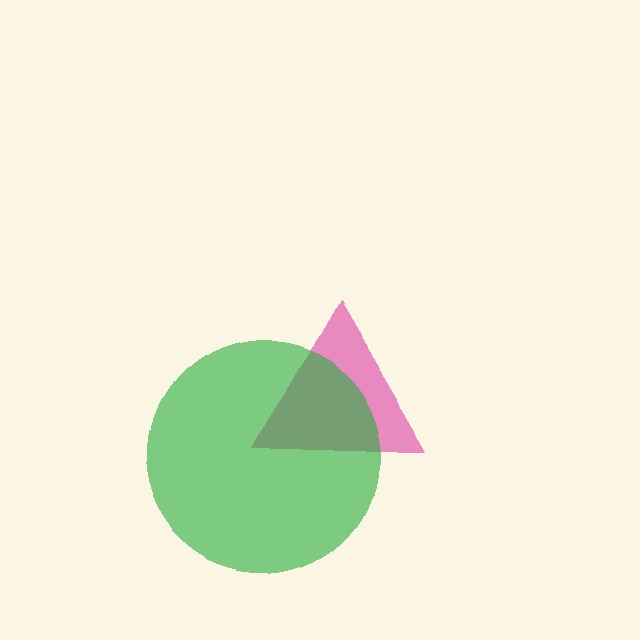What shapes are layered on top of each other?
The layered shapes are: a pink triangle, a green circle.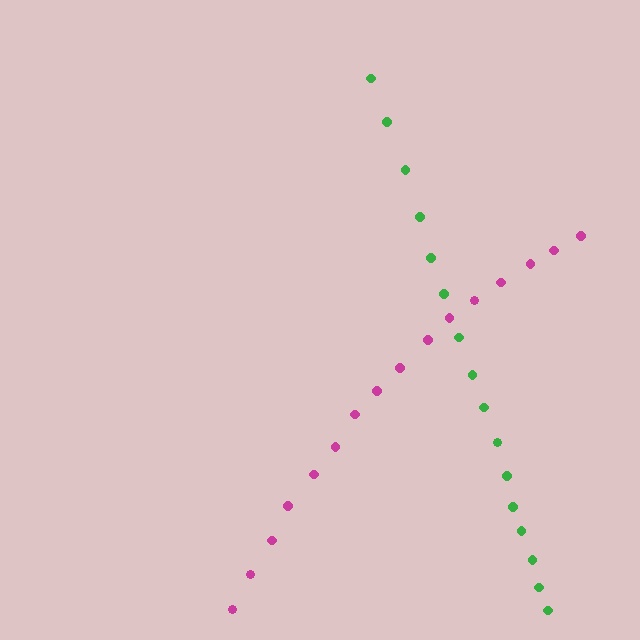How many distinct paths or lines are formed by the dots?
There are 2 distinct paths.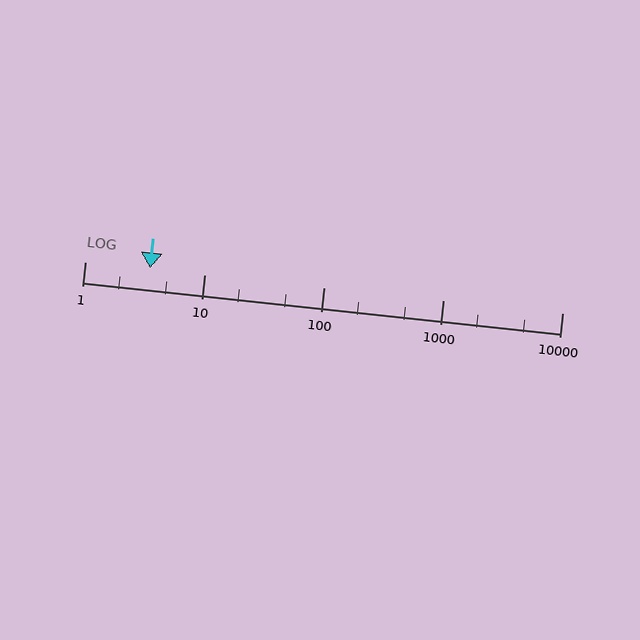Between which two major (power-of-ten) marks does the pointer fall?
The pointer is between 1 and 10.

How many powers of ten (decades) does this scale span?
The scale spans 4 decades, from 1 to 10000.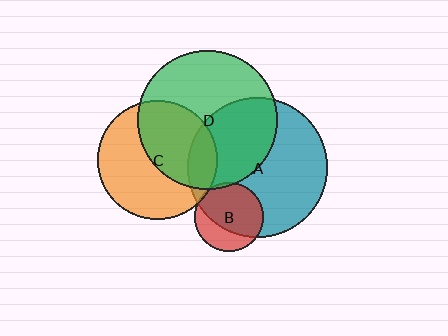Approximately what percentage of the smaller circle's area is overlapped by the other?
Approximately 45%.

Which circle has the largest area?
Circle A (teal).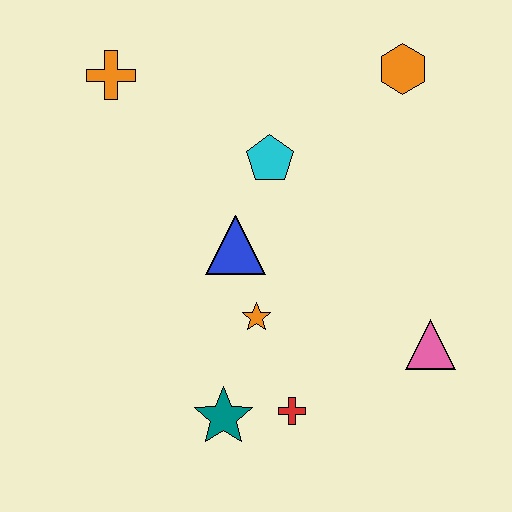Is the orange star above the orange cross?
No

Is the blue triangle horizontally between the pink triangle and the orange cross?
Yes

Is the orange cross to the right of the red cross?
No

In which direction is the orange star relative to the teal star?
The orange star is above the teal star.